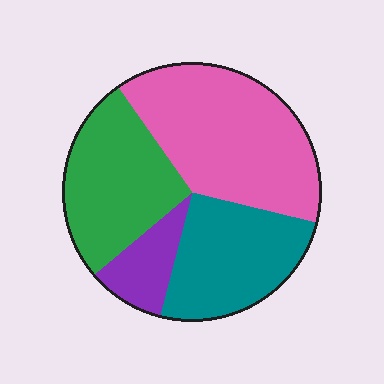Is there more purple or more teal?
Teal.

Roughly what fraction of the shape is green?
Green takes up between a sixth and a third of the shape.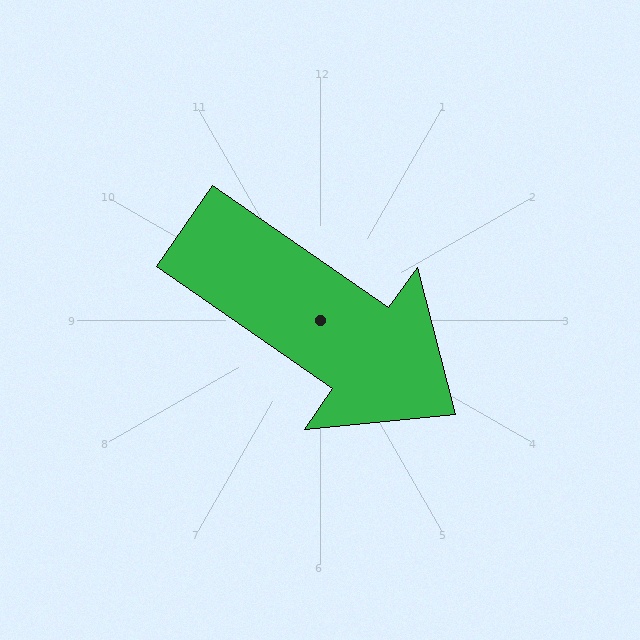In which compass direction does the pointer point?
Southeast.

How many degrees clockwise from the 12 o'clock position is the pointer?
Approximately 125 degrees.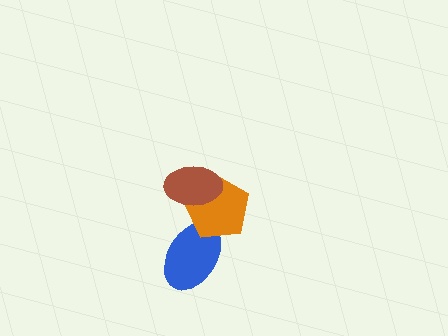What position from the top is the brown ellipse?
The brown ellipse is 1st from the top.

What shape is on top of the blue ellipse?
The orange pentagon is on top of the blue ellipse.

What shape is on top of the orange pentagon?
The brown ellipse is on top of the orange pentagon.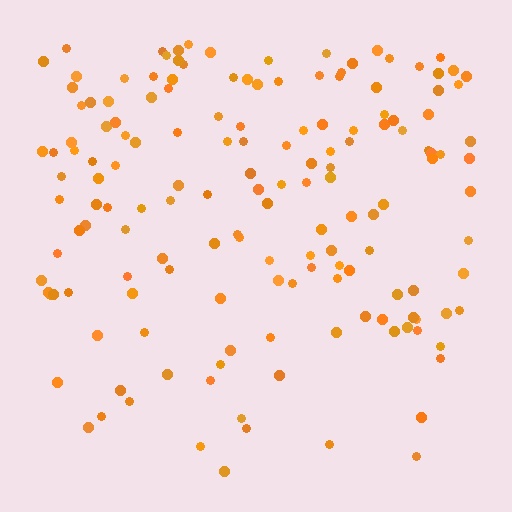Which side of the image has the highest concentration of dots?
The top.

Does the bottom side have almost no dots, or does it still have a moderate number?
Still a moderate number, just noticeably fewer than the top.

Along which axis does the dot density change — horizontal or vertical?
Vertical.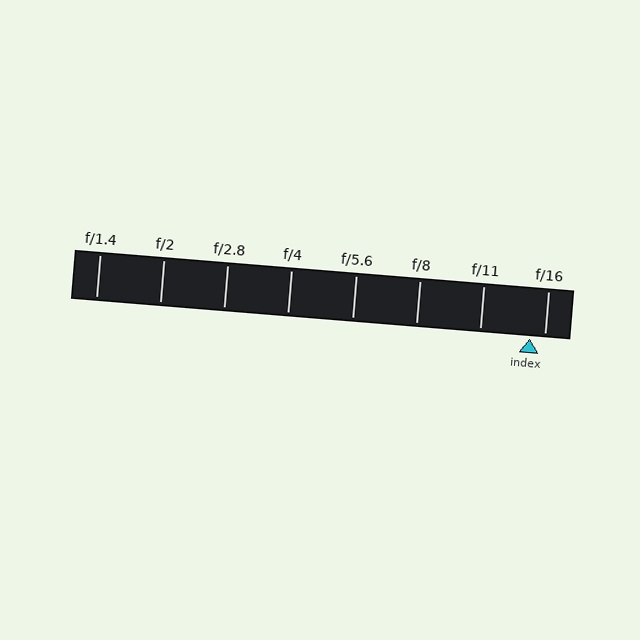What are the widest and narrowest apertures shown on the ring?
The widest aperture shown is f/1.4 and the narrowest is f/16.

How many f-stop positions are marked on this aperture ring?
There are 8 f-stop positions marked.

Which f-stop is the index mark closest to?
The index mark is closest to f/16.